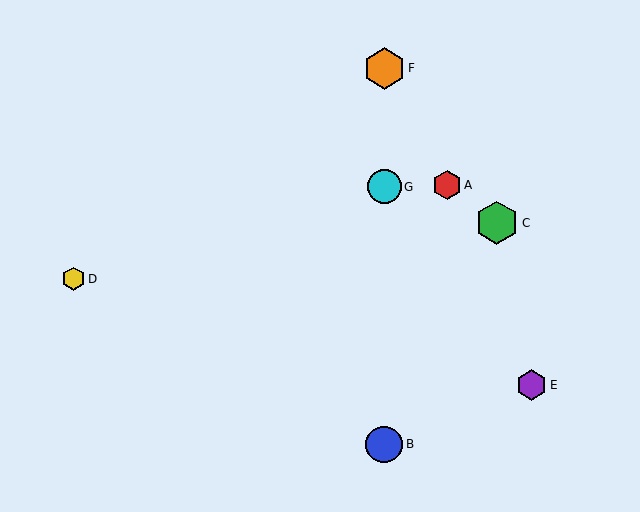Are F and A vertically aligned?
No, F is at x≈384 and A is at x≈447.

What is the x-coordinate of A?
Object A is at x≈447.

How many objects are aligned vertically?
3 objects (B, F, G) are aligned vertically.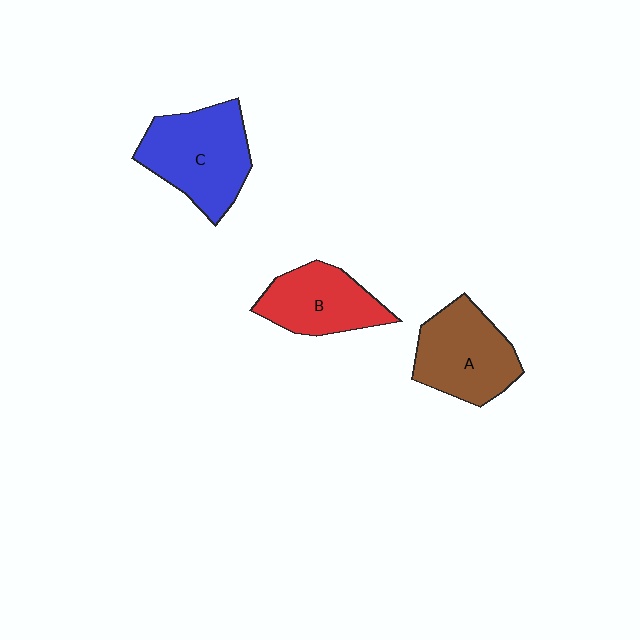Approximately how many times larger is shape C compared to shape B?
Approximately 1.3 times.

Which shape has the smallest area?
Shape B (red).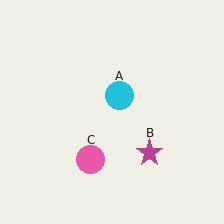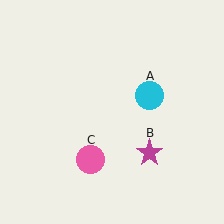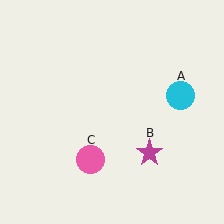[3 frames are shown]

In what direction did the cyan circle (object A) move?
The cyan circle (object A) moved right.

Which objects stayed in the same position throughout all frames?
Magenta star (object B) and pink circle (object C) remained stationary.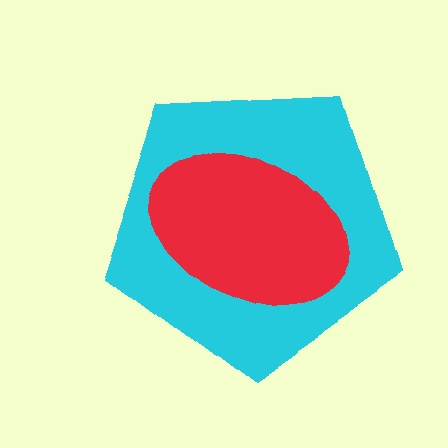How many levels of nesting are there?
2.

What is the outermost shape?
The cyan pentagon.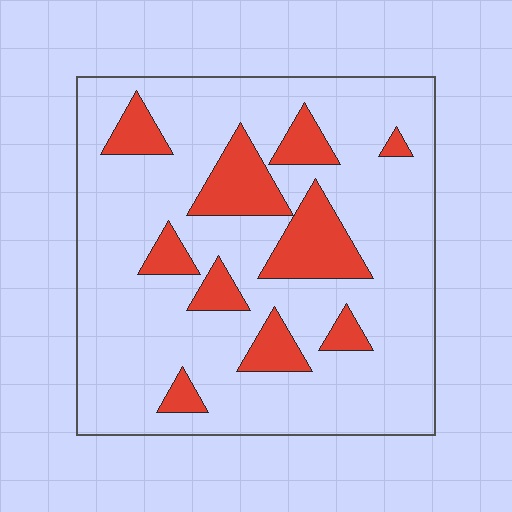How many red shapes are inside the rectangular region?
10.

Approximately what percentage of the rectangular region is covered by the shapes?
Approximately 20%.